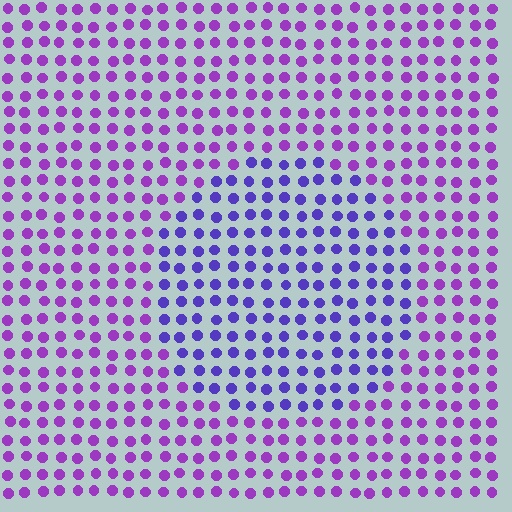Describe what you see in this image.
The image is filled with small purple elements in a uniform arrangement. A circle-shaped region is visible where the elements are tinted to a slightly different hue, forming a subtle color boundary.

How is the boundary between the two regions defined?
The boundary is defined purely by a slight shift in hue (about 32 degrees). Spacing, size, and orientation are identical on both sides.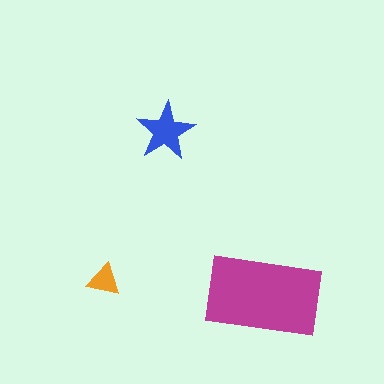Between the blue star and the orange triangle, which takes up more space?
The blue star.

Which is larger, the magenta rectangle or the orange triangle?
The magenta rectangle.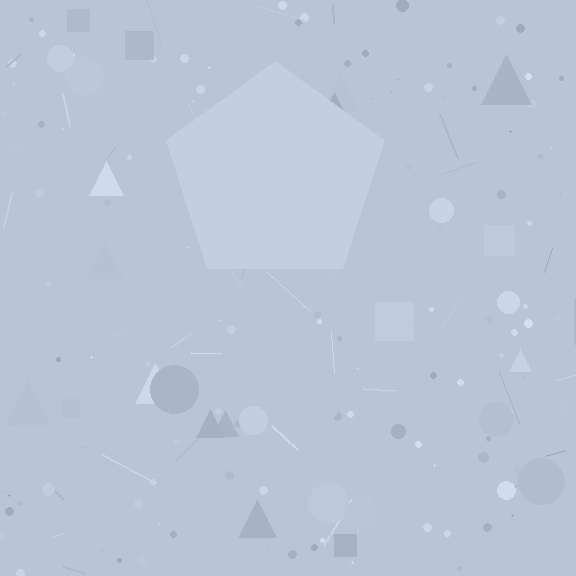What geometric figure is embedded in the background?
A pentagon is embedded in the background.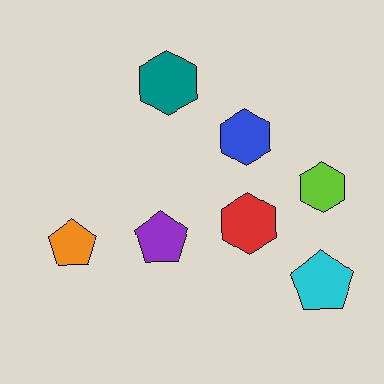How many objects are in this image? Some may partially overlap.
There are 7 objects.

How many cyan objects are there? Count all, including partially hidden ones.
There is 1 cyan object.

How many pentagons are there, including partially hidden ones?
There are 3 pentagons.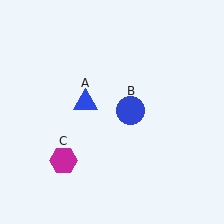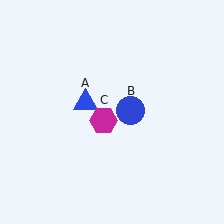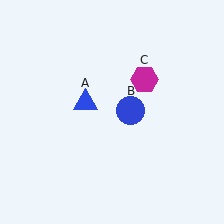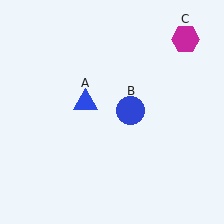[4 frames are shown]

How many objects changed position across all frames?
1 object changed position: magenta hexagon (object C).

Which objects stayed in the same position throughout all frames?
Blue triangle (object A) and blue circle (object B) remained stationary.